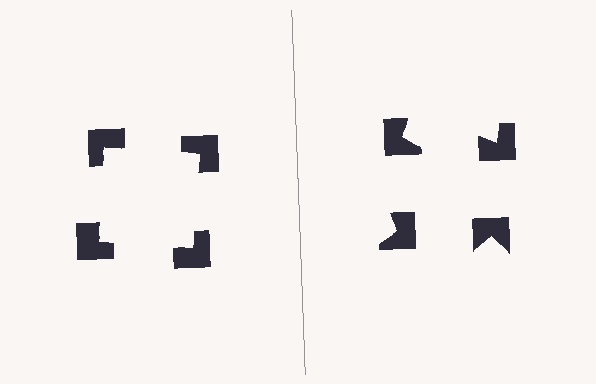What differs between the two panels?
The notched squares are positioned identically on both sides; only the wedge orientations differ. On the left they align to a square; on the right they are misaligned.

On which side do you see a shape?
An illusory square appears on the left side. On the right side the wedge cuts are rotated, so no coherent shape forms.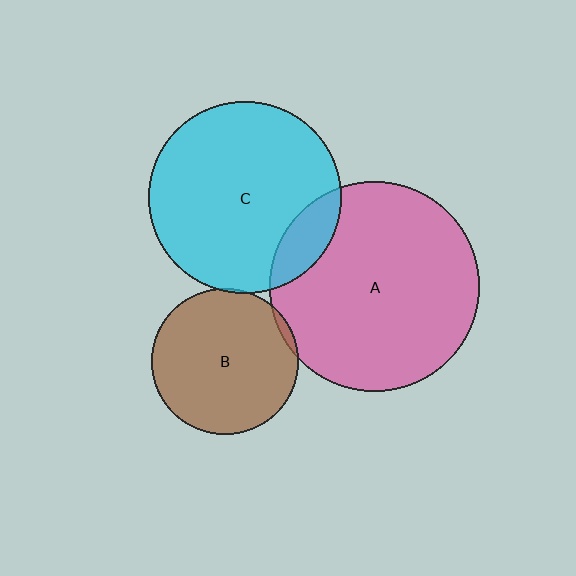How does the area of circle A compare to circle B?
Approximately 2.1 times.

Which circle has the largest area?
Circle A (pink).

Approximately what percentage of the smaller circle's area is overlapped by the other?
Approximately 15%.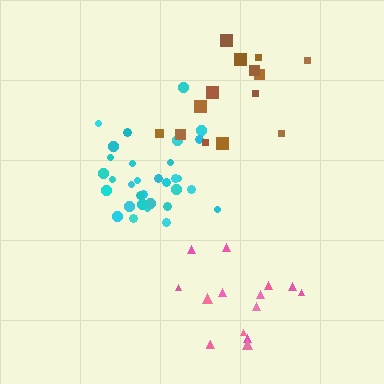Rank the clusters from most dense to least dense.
cyan, brown, pink.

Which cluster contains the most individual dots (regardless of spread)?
Cyan (32).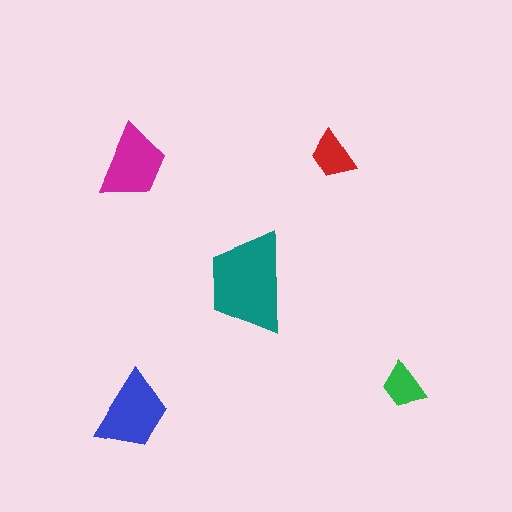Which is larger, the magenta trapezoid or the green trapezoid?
The magenta one.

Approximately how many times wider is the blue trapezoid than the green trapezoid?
About 1.5 times wider.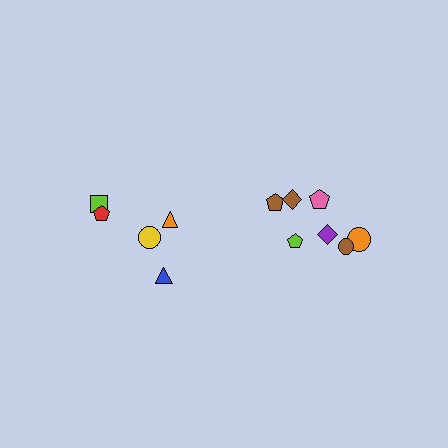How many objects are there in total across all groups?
There are 12 objects.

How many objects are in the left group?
There are 5 objects.